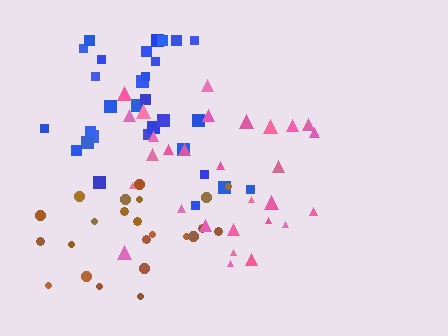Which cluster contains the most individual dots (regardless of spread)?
Blue (30).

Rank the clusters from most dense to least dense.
pink, blue, brown.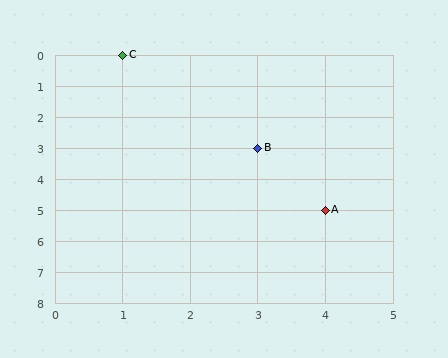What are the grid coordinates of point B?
Point B is at grid coordinates (3, 3).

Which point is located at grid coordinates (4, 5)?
Point A is at (4, 5).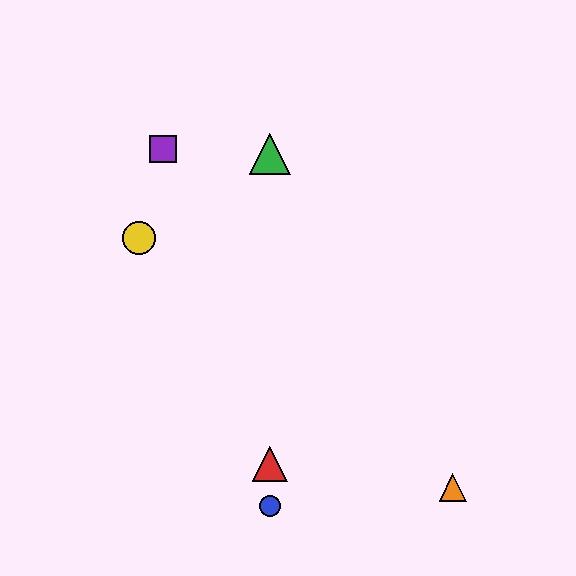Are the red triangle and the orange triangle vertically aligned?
No, the red triangle is at x≈270 and the orange triangle is at x≈453.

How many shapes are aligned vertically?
3 shapes (the red triangle, the blue circle, the green triangle) are aligned vertically.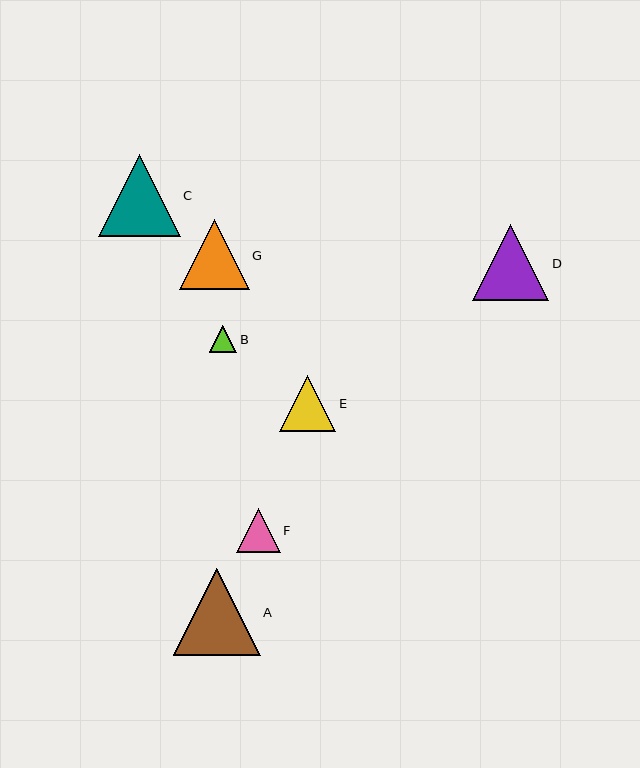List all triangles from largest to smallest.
From largest to smallest: A, C, D, G, E, F, B.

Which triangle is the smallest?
Triangle B is the smallest with a size of approximately 27 pixels.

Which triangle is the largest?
Triangle A is the largest with a size of approximately 87 pixels.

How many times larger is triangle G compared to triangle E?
Triangle G is approximately 1.2 times the size of triangle E.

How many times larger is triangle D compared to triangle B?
Triangle D is approximately 2.8 times the size of triangle B.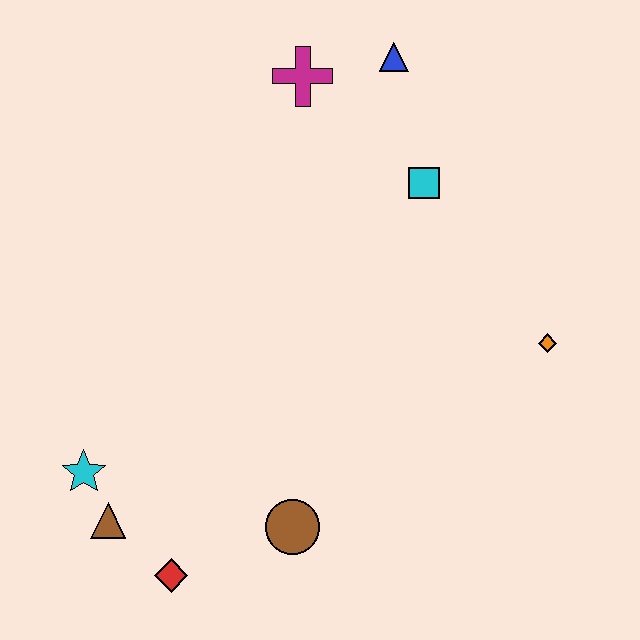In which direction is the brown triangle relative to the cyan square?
The brown triangle is below the cyan square.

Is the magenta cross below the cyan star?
No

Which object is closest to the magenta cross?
The blue triangle is closest to the magenta cross.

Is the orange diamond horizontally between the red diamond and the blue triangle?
No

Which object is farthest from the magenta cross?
The red diamond is farthest from the magenta cross.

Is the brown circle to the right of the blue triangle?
No